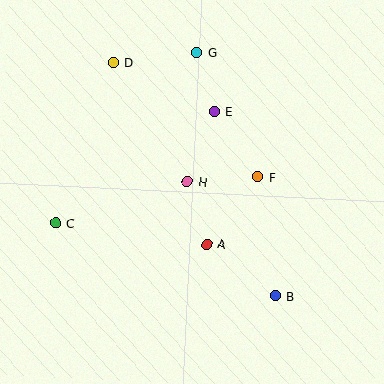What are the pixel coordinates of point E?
Point E is at (214, 111).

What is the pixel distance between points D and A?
The distance between D and A is 204 pixels.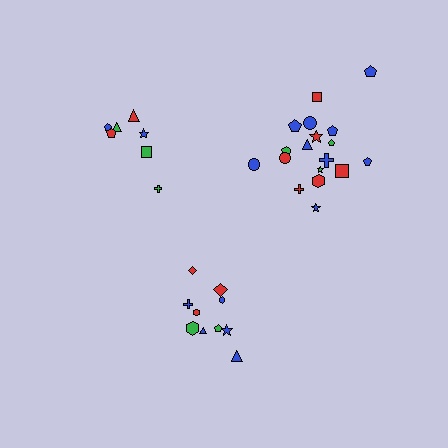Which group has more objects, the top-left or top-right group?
The top-right group.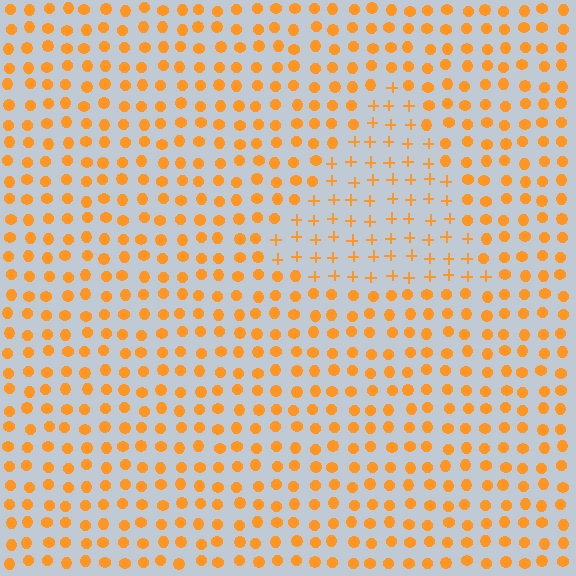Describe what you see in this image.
The image is filled with small orange elements arranged in a uniform grid. A triangle-shaped region contains plus signs, while the surrounding area contains circles. The boundary is defined purely by the change in element shape.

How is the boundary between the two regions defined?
The boundary is defined by a change in element shape: plus signs inside vs. circles outside. All elements share the same color and spacing.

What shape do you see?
I see a triangle.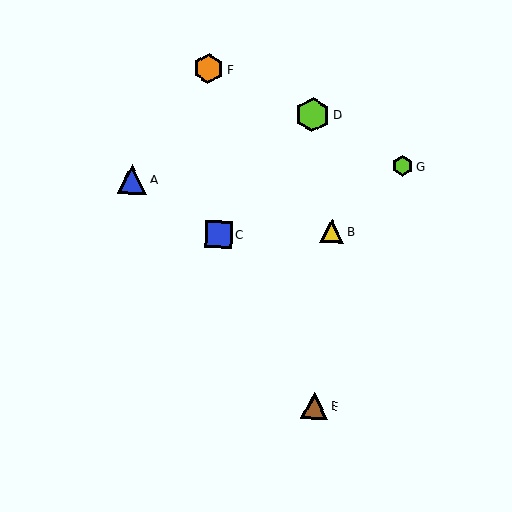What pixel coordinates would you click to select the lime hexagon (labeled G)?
Click at (403, 166) to select the lime hexagon G.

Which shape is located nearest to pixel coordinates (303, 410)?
The brown triangle (labeled E) at (315, 405) is nearest to that location.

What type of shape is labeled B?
Shape B is a yellow triangle.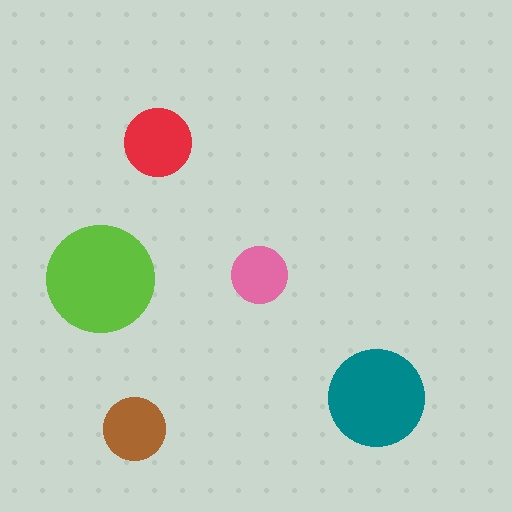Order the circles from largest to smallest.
the lime one, the teal one, the red one, the brown one, the pink one.